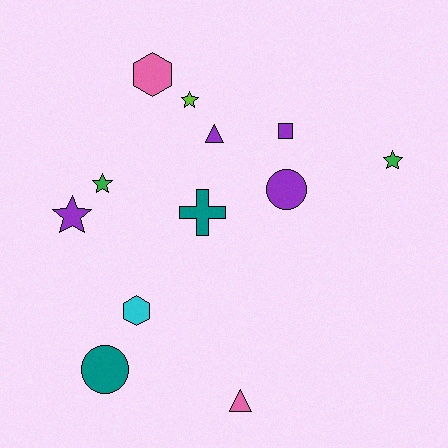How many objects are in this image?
There are 12 objects.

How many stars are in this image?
There are 4 stars.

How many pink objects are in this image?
There are 2 pink objects.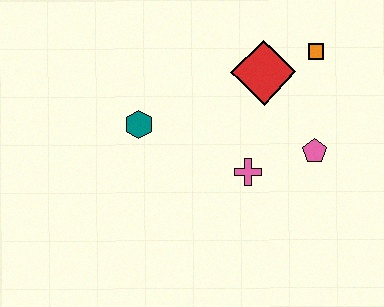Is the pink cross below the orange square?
Yes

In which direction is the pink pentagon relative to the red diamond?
The pink pentagon is below the red diamond.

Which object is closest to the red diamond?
The orange square is closest to the red diamond.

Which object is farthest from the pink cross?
The orange square is farthest from the pink cross.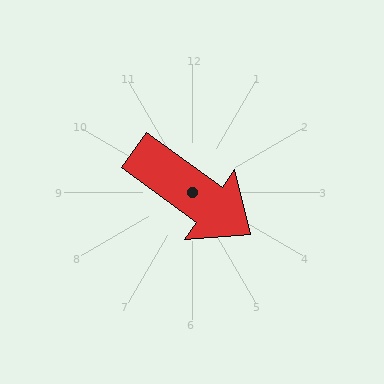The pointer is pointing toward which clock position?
Roughly 4 o'clock.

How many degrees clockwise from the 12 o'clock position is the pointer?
Approximately 126 degrees.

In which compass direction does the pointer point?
Southeast.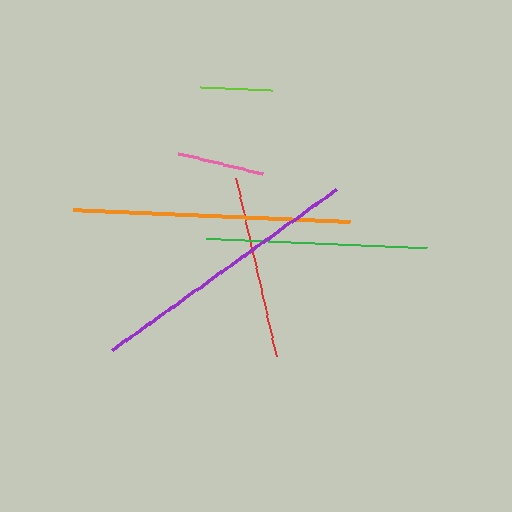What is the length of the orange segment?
The orange segment is approximately 277 pixels long.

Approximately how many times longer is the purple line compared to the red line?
The purple line is approximately 1.5 times the length of the red line.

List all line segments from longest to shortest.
From longest to shortest: orange, purple, green, red, pink, lime.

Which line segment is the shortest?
The lime line is the shortest at approximately 72 pixels.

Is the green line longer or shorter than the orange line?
The orange line is longer than the green line.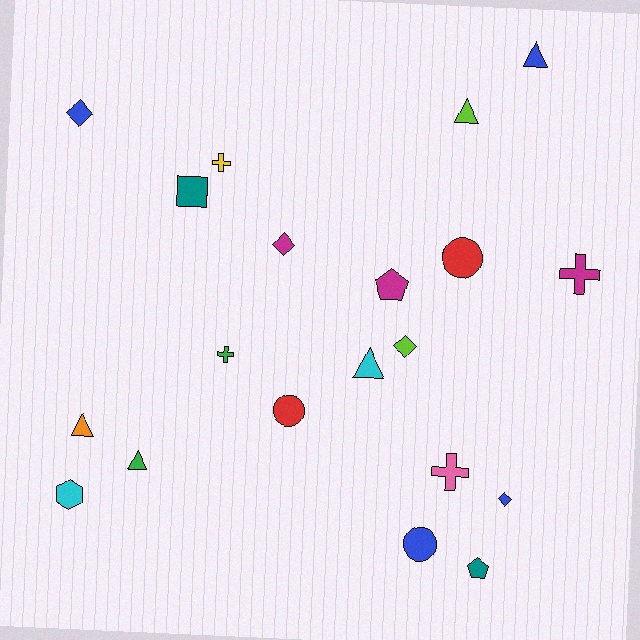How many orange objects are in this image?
There is 1 orange object.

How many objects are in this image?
There are 20 objects.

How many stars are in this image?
There are no stars.